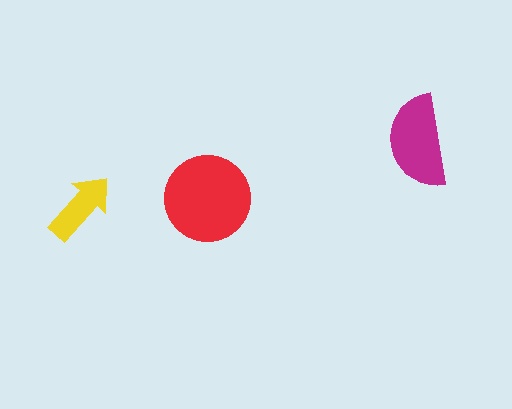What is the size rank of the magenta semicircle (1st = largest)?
2nd.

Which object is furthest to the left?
The yellow arrow is leftmost.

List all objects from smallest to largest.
The yellow arrow, the magenta semicircle, the red circle.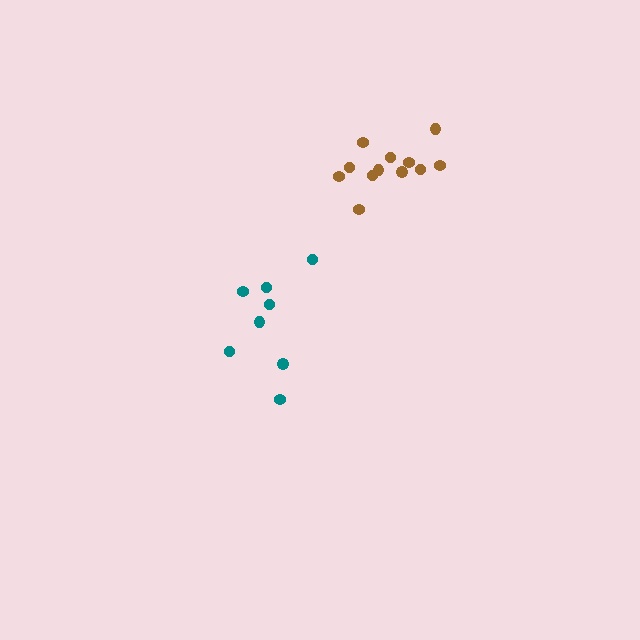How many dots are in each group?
Group 1: 12 dots, Group 2: 8 dots (20 total).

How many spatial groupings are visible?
There are 2 spatial groupings.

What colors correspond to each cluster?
The clusters are colored: brown, teal.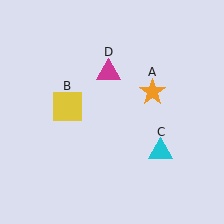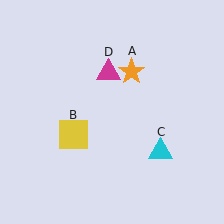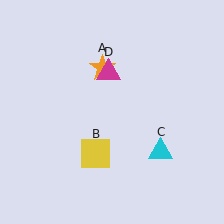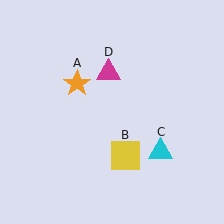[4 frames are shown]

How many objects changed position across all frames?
2 objects changed position: orange star (object A), yellow square (object B).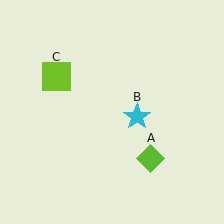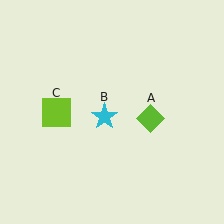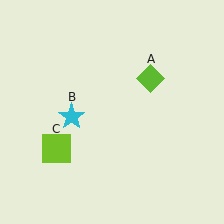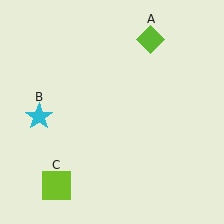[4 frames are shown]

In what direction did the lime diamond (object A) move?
The lime diamond (object A) moved up.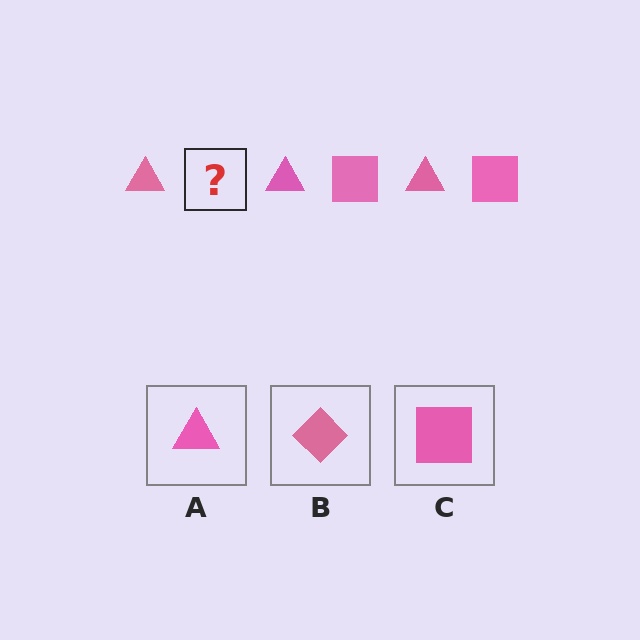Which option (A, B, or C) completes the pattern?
C.